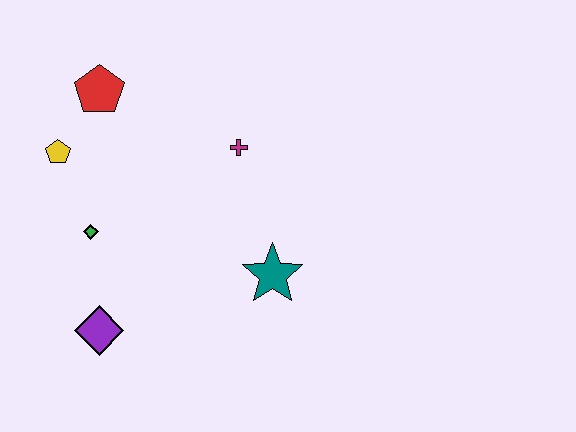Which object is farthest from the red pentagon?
The teal star is farthest from the red pentagon.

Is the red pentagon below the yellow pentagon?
No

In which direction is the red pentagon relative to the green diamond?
The red pentagon is above the green diamond.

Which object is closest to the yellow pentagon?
The red pentagon is closest to the yellow pentagon.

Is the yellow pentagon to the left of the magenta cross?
Yes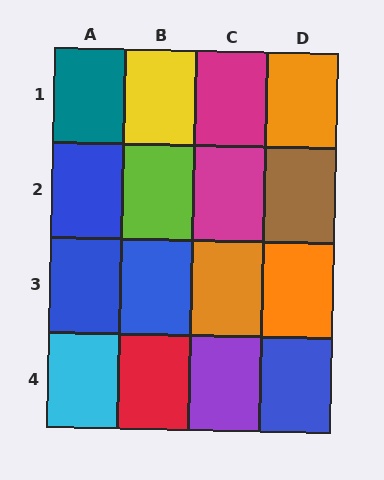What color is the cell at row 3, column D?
Orange.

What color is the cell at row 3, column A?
Blue.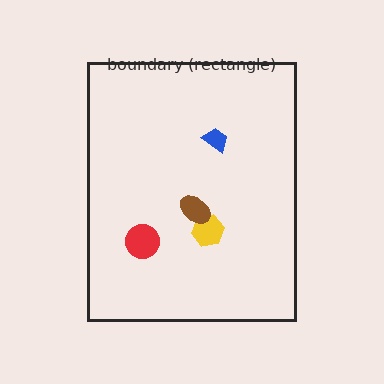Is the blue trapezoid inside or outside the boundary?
Inside.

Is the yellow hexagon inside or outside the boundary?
Inside.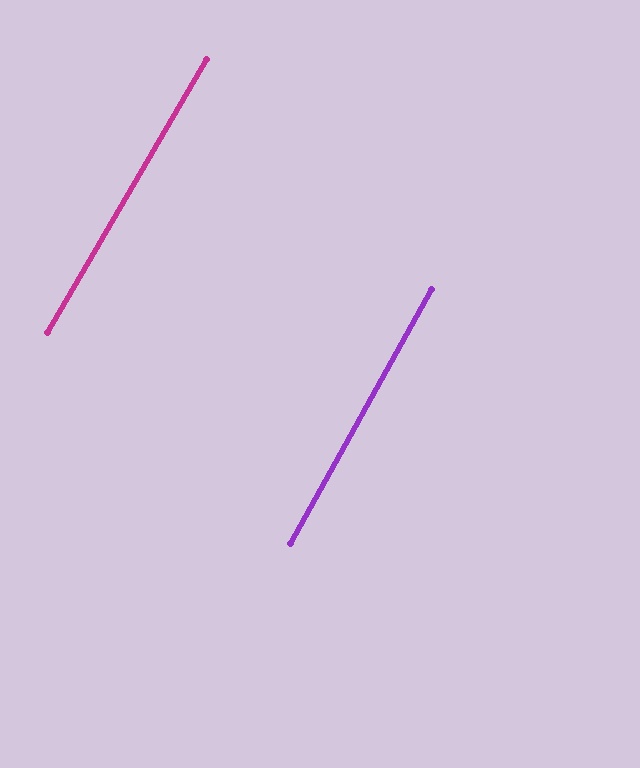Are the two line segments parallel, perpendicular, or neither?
Parallel — their directions differ by only 1.0°.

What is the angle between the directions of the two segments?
Approximately 1 degree.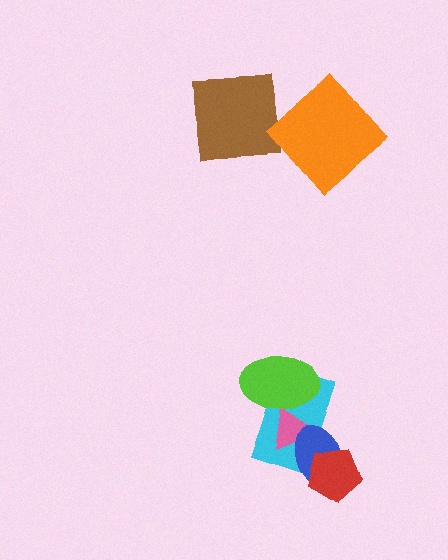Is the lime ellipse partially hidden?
No, no other shape covers it.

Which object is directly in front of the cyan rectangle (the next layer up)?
The pink triangle is directly in front of the cyan rectangle.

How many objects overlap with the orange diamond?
0 objects overlap with the orange diamond.